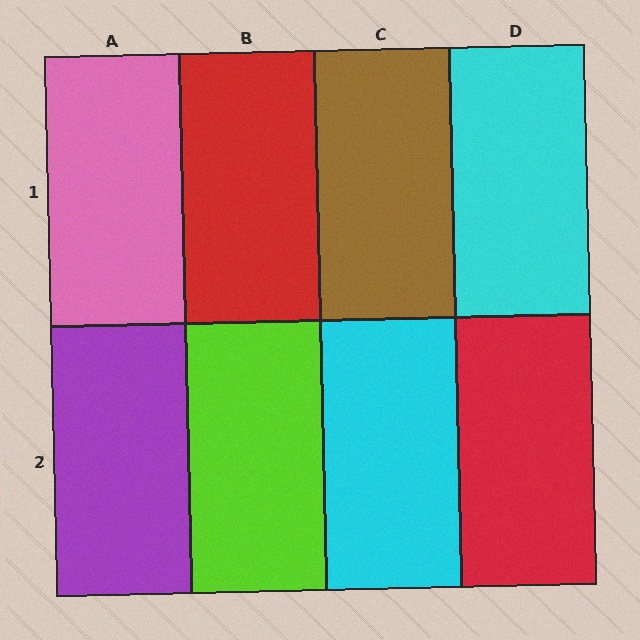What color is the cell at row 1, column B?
Red.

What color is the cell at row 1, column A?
Pink.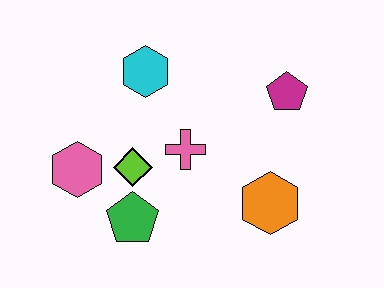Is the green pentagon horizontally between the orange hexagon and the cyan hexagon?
No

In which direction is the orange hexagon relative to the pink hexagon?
The orange hexagon is to the right of the pink hexagon.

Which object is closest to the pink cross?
The lime diamond is closest to the pink cross.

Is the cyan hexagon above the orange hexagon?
Yes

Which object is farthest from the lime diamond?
The magenta pentagon is farthest from the lime diamond.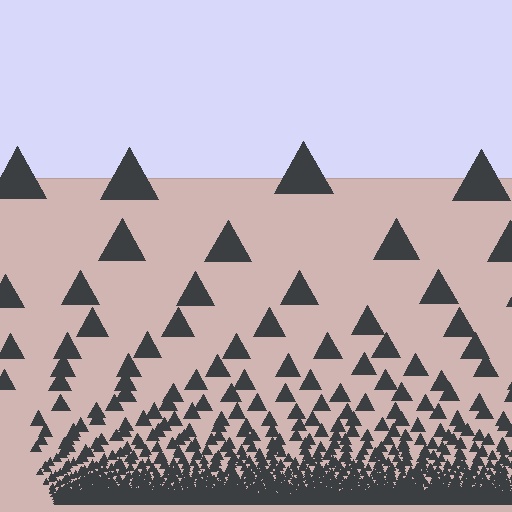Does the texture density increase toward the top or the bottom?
Density increases toward the bottom.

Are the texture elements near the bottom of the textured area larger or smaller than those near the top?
Smaller. The gradient is inverted — elements near the bottom are smaller and denser.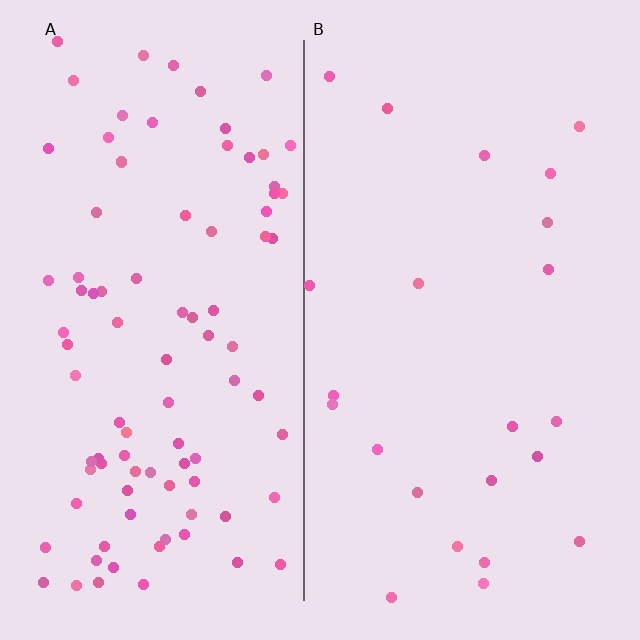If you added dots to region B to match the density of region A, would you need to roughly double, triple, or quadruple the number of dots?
Approximately quadruple.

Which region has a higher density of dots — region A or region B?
A (the left).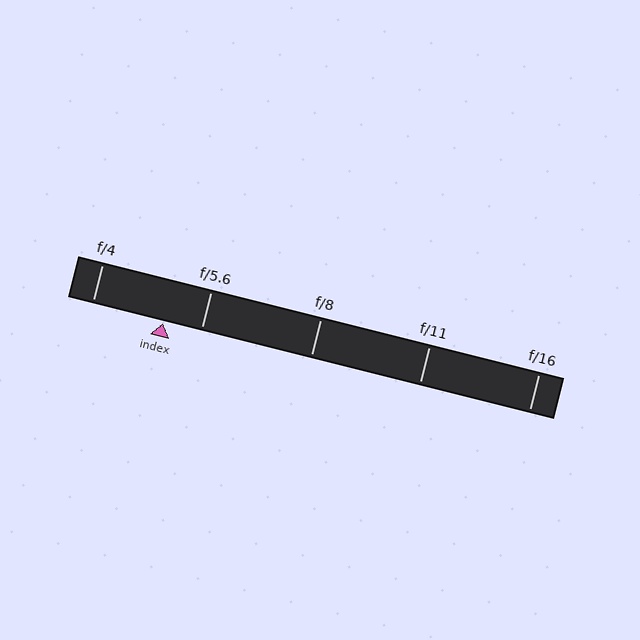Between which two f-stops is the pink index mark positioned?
The index mark is between f/4 and f/5.6.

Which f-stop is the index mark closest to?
The index mark is closest to f/5.6.